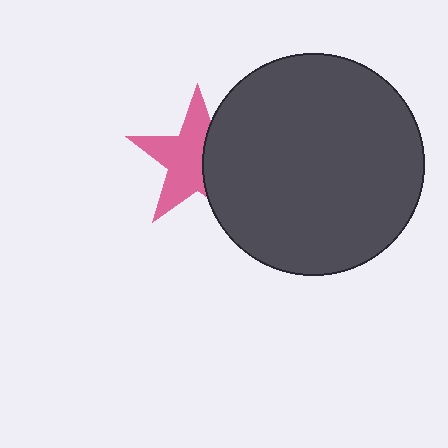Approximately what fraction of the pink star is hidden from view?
Roughly 40% of the pink star is hidden behind the dark gray circle.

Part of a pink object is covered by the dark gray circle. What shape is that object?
It is a star.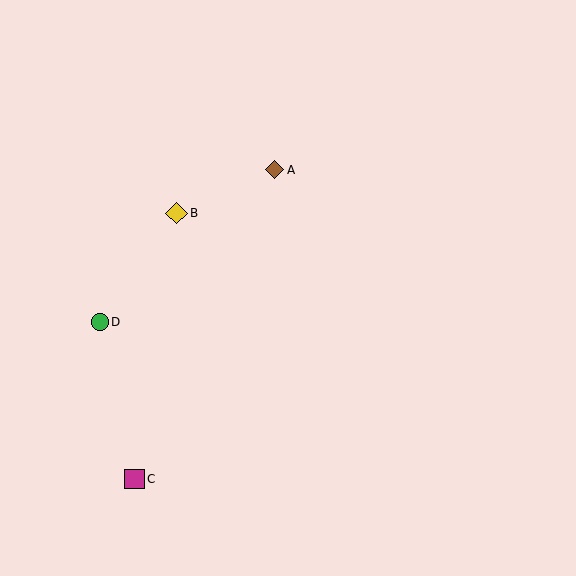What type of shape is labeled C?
Shape C is a magenta square.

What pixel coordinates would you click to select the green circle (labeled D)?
Click at (100, 322) to select the green circle D.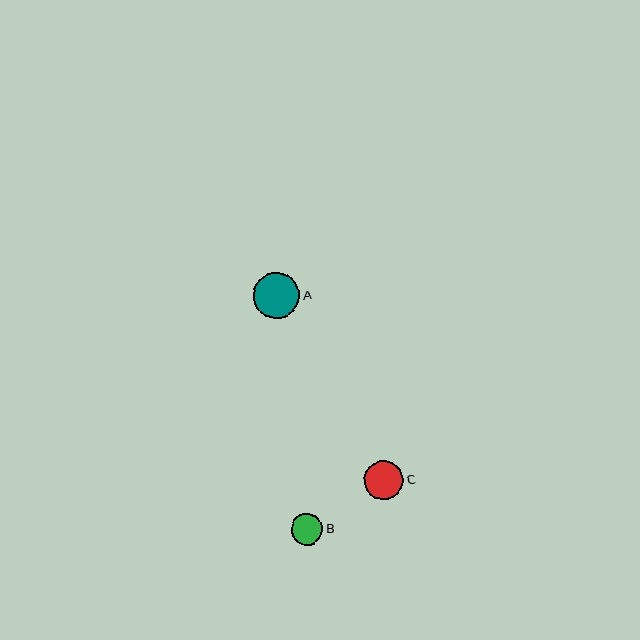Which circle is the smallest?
Circle B is the smallest with a size of approximately 32 pixels.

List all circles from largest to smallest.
From largest to smallest: A, C, B.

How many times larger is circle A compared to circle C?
Circle A is approximately 1.2 times the size of circle C.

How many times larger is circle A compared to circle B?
Circle A is approximately 1.4 times the size of circle B.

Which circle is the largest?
Circle A is the largest with a size of approximately 46 pixels.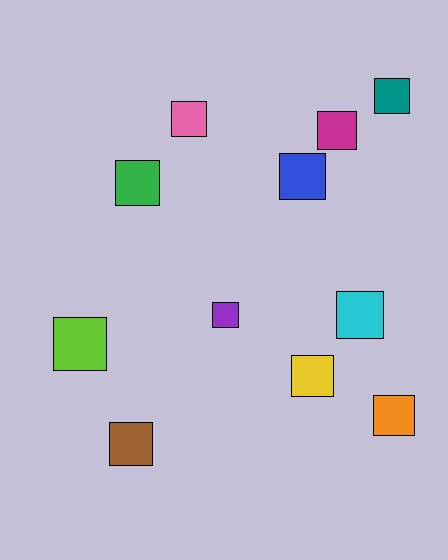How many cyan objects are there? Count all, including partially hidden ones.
There is 1 cyan object.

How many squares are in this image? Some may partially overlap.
There are 11 squares.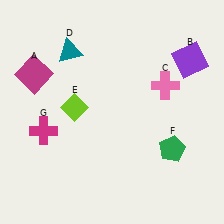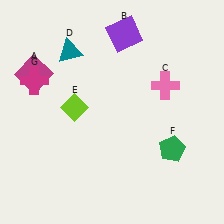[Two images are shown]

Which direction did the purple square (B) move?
The purple square (B) moved left.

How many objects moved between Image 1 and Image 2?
2 objects moved between the two images.